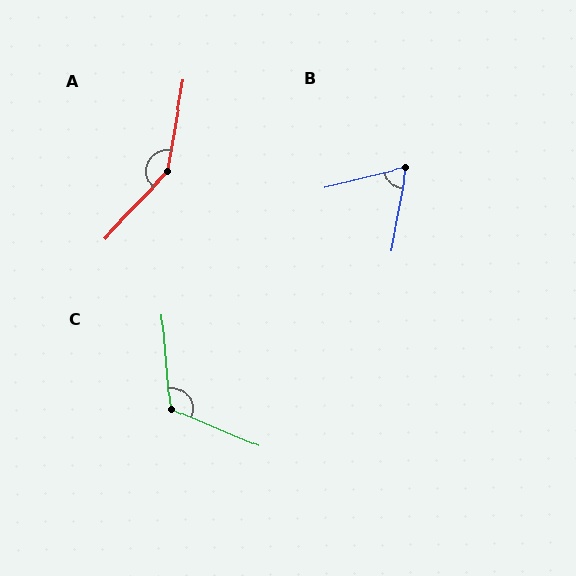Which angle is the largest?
A, at approximately 147 degrees.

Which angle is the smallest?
B, at approximately 66 degrees.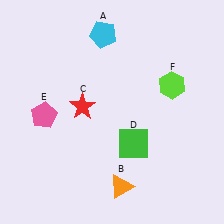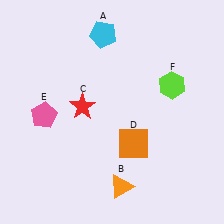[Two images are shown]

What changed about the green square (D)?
In Image 1, D is green. In Image 2, it changed to orange.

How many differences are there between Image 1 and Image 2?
There is 1 difference between the two images.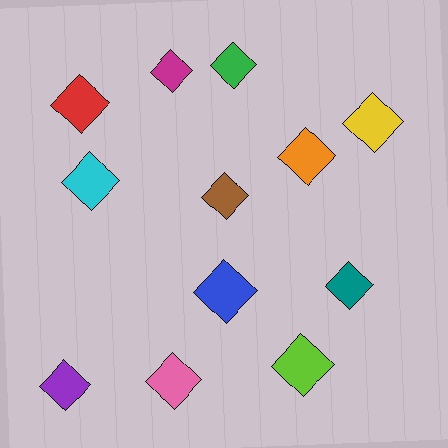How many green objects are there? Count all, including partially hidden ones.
There is 1 green object.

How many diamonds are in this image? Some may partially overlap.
There are 12 diamonds.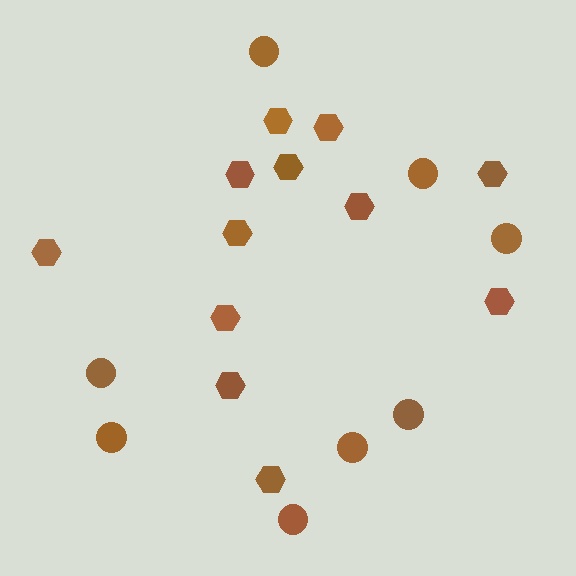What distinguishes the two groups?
There are 2 groups: one group of circles (8) and one group of hexagons (12).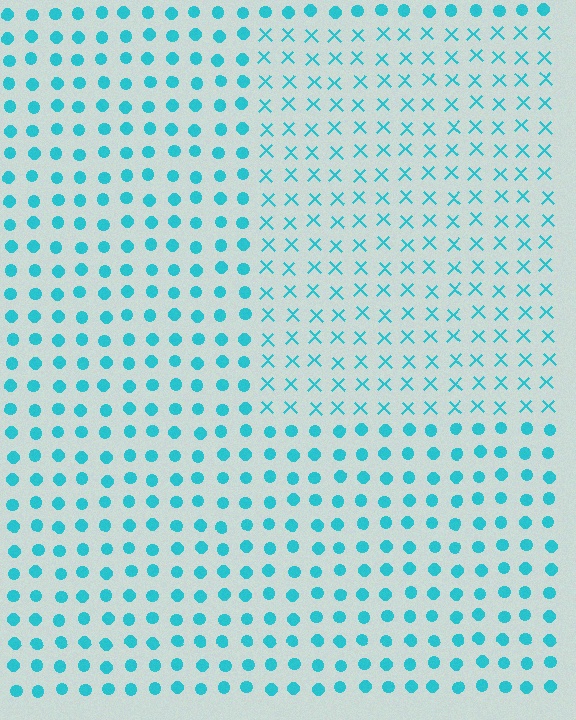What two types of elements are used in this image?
The image uses X marks inside the rectangle region and circles outside it.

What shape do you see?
I see a rectangle.